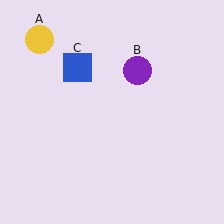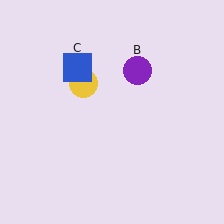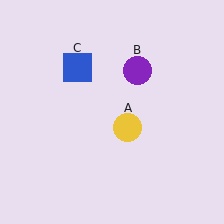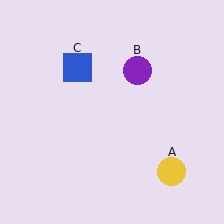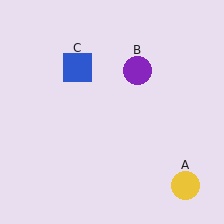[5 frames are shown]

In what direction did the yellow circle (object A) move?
The yellow circle (object A) moved down and to the right.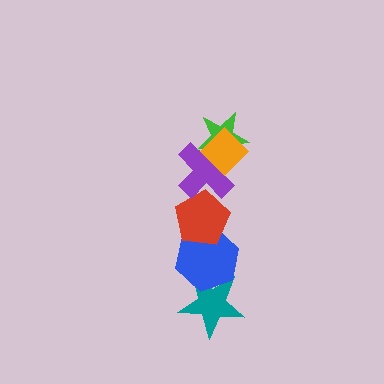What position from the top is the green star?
The green star is 2nd from the top.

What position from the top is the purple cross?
The purple cross is 3rd from the top.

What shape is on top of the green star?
The orange diamond is on top of the green star.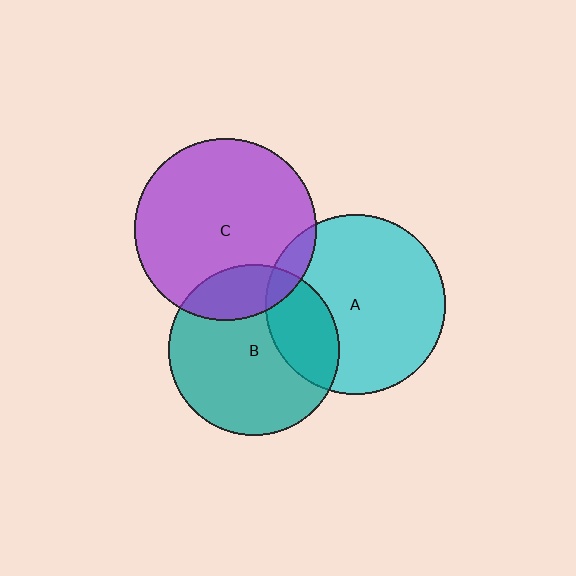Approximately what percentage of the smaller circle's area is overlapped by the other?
Approximately 25%.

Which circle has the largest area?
Circle C (purple).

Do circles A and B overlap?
Yes.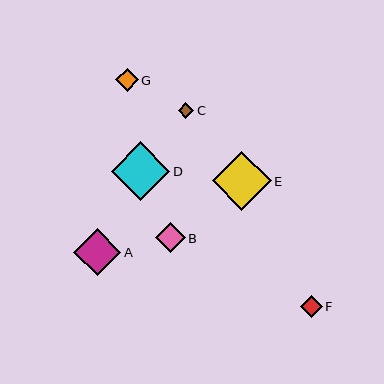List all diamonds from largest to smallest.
From largest to smallest: E, D, A, B, G, F, C.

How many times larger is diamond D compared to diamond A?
Diamond D is approximately 1.3 times the size of diamond A.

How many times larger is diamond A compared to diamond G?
Diamond A is approximately 2.1 times the size of diamond G.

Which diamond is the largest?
Diamond E is the largest with a size of approximately 59 pixels.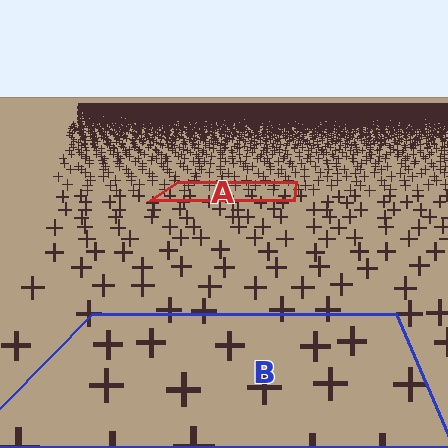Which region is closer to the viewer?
Region B is closer. The texture elements there are larger and more spread out.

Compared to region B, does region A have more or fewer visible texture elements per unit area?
Region A has more texture elements per unit area — they are packed more densely because it is farther away.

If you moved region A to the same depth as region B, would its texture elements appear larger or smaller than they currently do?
They would appear larger. At a closer depth, the same texture elements are projected at a bigger on-screen size.